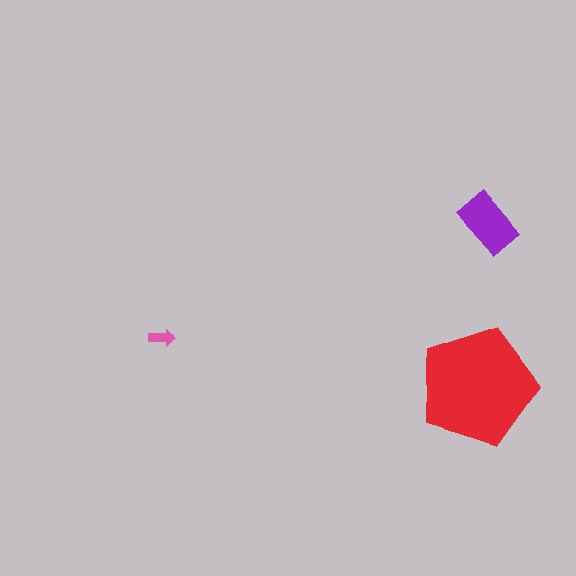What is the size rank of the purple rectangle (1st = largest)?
2nd.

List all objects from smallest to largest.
The pink arrow, the purple rectangle, the red pentagon.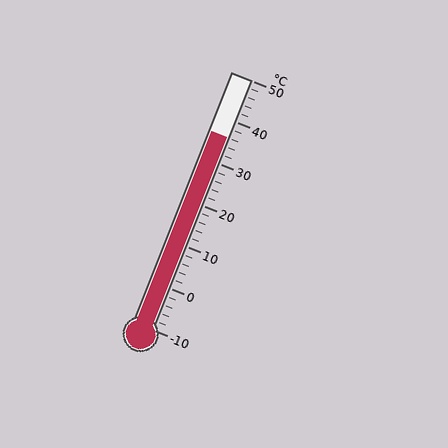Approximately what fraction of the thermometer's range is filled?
The thermometer is filled to approximately 75% of its range.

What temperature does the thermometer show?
The thermometer shows approximately 36°C.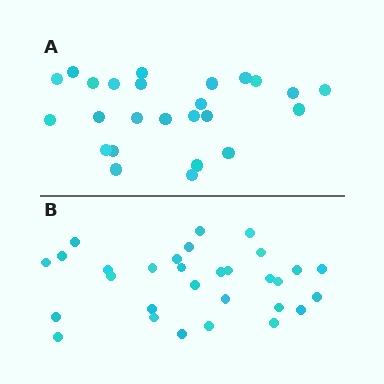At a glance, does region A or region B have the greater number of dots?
Region B (the bottom region) has more dots.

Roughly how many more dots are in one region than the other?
Region B has about 5 more dots than region A.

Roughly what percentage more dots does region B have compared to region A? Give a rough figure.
About 20% more.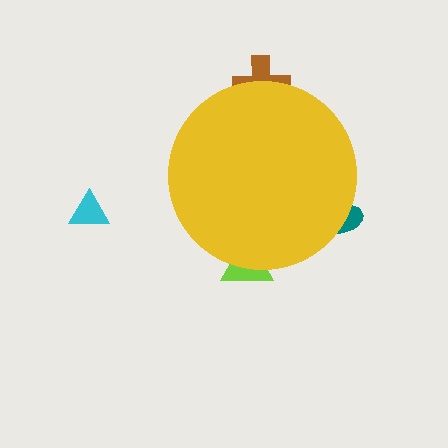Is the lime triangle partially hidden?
Yes, the lime triangle is partially hidden behind the yellow circle.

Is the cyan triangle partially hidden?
No, the cyan triangle is fully visible.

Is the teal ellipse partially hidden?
Yes, the teal ellipse is partially hidden behind the yellow circle.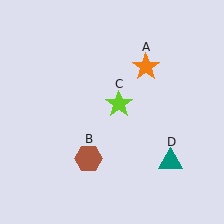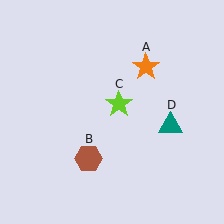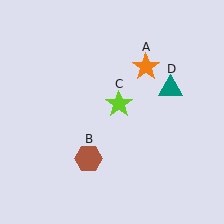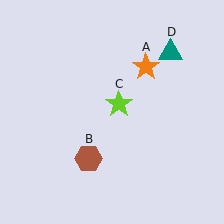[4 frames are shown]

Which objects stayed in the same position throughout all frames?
Orange star (object A) and brown hexagon (object B) and lime star (object C) remained stationary.